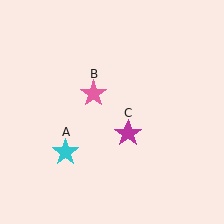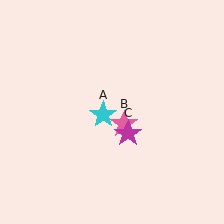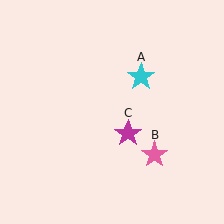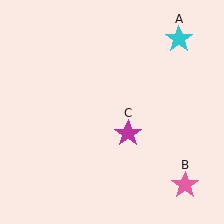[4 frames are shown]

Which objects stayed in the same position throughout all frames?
Magenta star (object C) remained stationary.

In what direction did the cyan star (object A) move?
The cyan star (object A) moved up and to the right.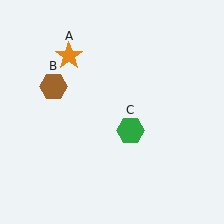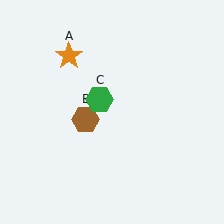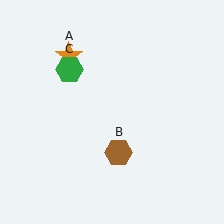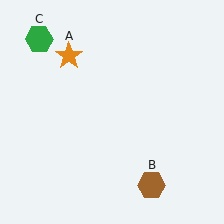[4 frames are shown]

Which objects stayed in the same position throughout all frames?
Orange star (object A) remained stationary.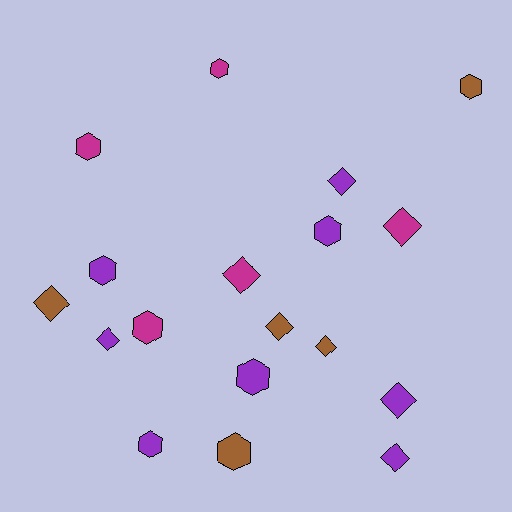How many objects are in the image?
There are 18 objects.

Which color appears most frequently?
Purple, with 8 objects.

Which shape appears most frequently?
Diamond, with 9 objects.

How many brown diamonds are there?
There are 3 brown diamonds.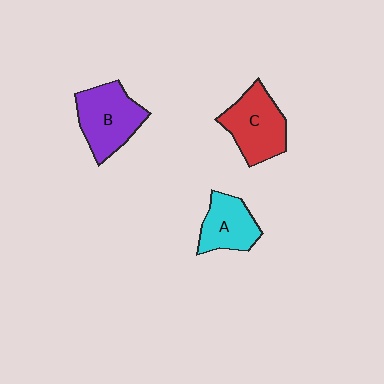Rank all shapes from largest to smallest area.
From largest to smallest: B (purple), C (red), A (cyan).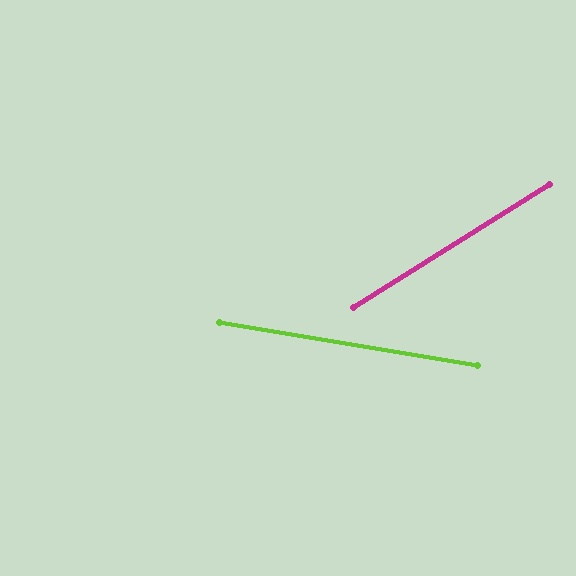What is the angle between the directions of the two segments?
Approximately 42 degrees.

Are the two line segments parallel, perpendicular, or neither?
Neither parallel nor perpendicular — they differ by about 42°.